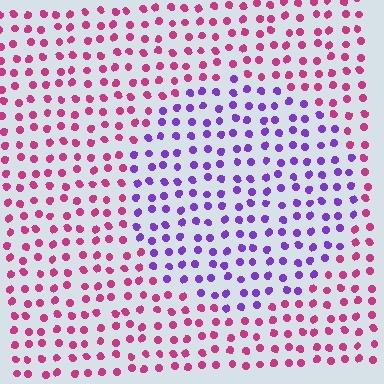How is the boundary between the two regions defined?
The boundary is defined purely by a slight shift in hue (about 58 degrees). Spacing, size, and orientation are identical on both sides.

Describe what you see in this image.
The image is filled with small magenta elements in a uniform arrangement. A circle-shaped region is visible where the elements are tinted to a slightly different hue, forming a subtle color boundary.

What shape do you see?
I see a circle.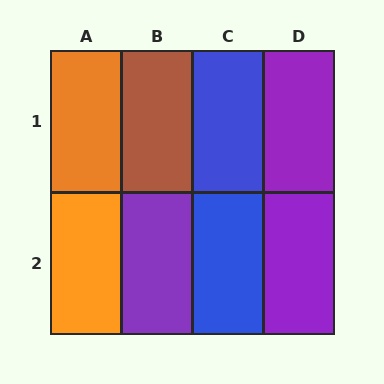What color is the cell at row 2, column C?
Blue.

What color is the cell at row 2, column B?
Purple.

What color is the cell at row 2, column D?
Purple.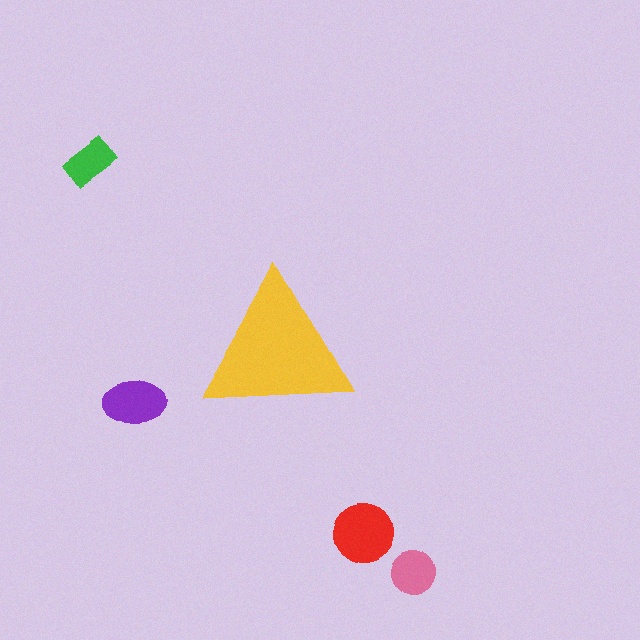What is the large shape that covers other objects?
A yellow triangle.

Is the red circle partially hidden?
No, the red circle is fully visible.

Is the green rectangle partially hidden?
No, the green rectangle is fully visible.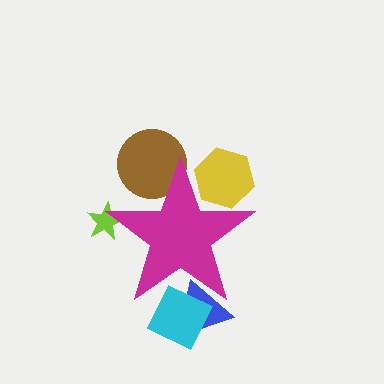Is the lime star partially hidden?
Yes, the lime star is partially hidden behind the magenta star.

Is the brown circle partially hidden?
Yes, the brown circle is partially hidden behind the magenta star.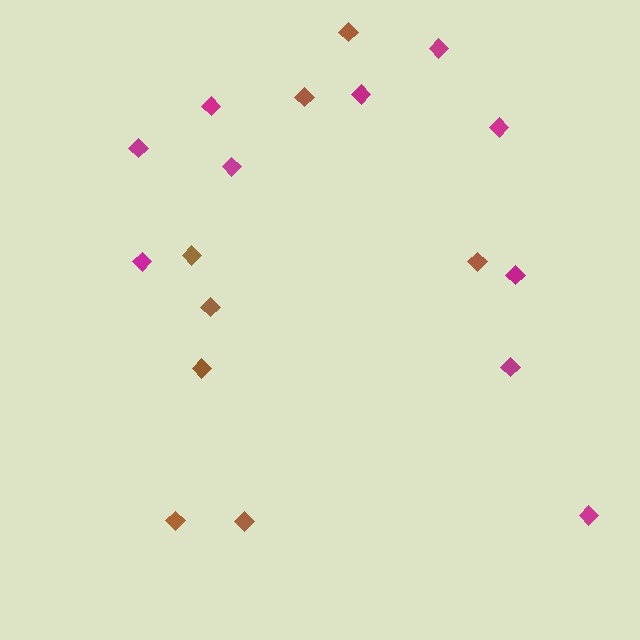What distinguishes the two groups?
There are 2 groups: one group of magenta diamonds (10) and one group of brown diamonds (8).